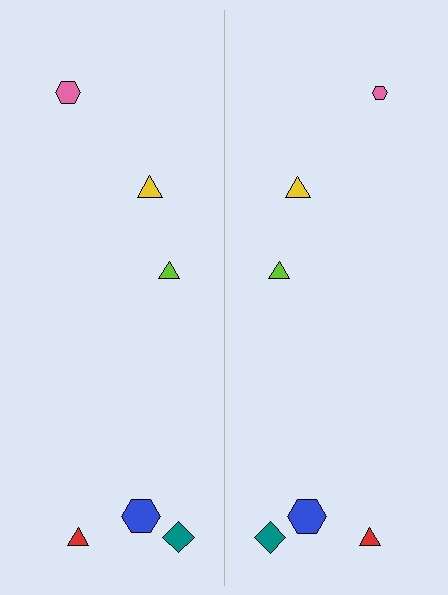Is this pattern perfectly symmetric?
No, the pattern is not perfectly symmetric. The pink hexagon on the right side has a different size than its mirror counterpart.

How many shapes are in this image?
There are 12 shapes in this image.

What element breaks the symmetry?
The pink hexagon on the right side has a different size than its mirror counterpart.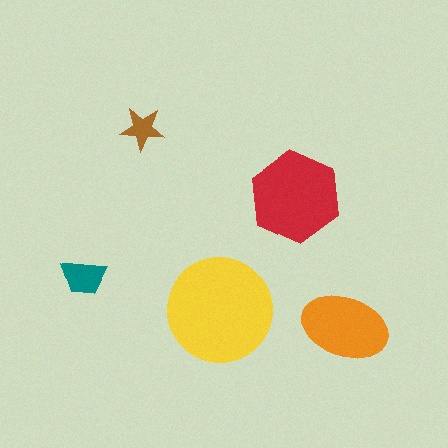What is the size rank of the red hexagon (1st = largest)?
2nd.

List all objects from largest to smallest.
The yellow circle, the red hexagon, the orange ellipse, the teal trapezoid, the brown star.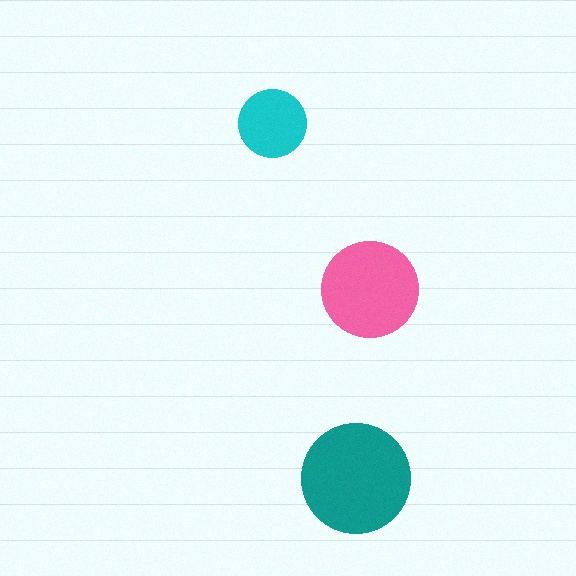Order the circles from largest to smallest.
the teal one, the pink one, the cyan one.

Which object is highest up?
The cyan circle is topmost.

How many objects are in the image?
There are 3 objects in the image.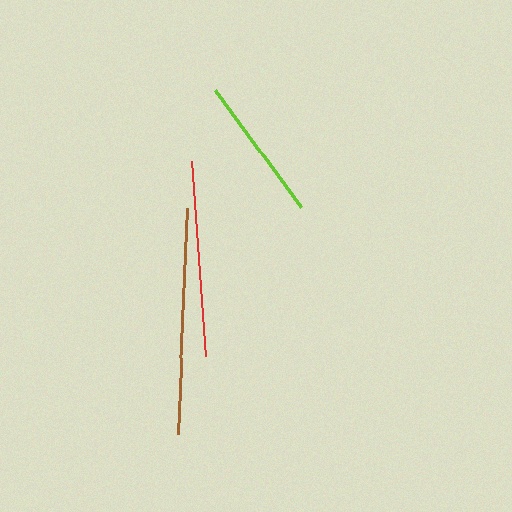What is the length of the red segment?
The red segment is approximately 196 pixels long.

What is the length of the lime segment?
The lime segment is approximately 145 pixels long.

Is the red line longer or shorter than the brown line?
The brown line is longer than the red line.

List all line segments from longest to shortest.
From longest to shortest: brown, red, lime.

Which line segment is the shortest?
The lime line is the shortest at approximately 145 pixels.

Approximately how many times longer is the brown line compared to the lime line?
The brown line is approximately 1.6 times the length of the lime line.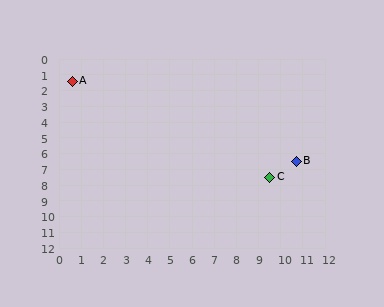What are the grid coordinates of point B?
Point B is at approximately (10.7, 6.5).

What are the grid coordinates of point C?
Point C is at approximately (9.5, 7.5).